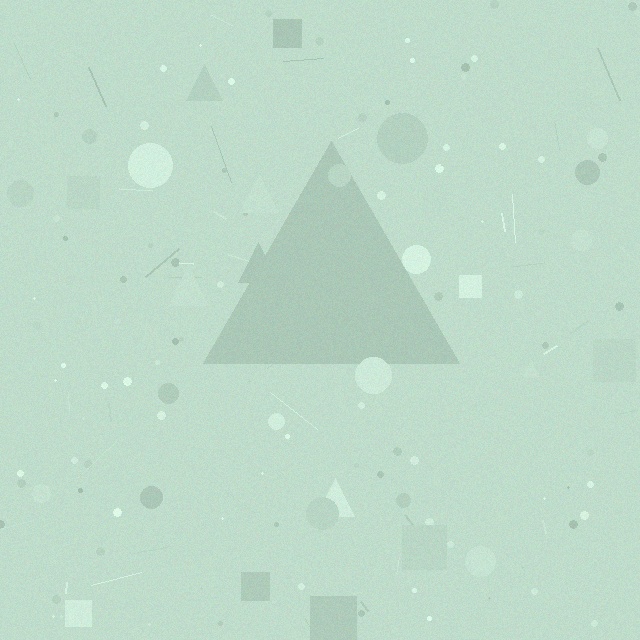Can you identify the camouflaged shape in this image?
The camouflaged shape is a triangle.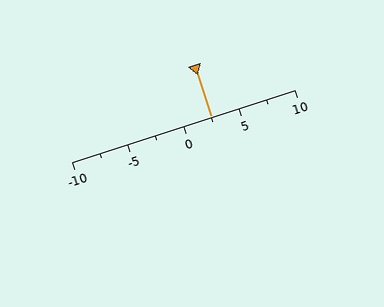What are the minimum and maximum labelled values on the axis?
The axis runs from -10 to 10.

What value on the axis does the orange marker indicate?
The marker indicates approximately 2.5.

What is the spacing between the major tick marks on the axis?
The major ticks are spaced 5 apart.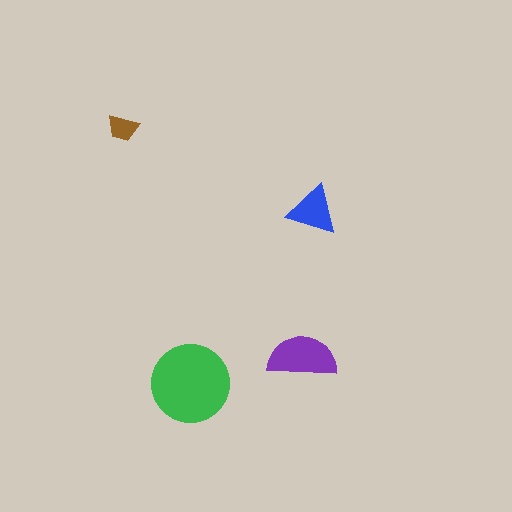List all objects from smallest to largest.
The brown trapezoid, the blue triangle, the purple semicircle, the green circle.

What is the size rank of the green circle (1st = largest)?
1st.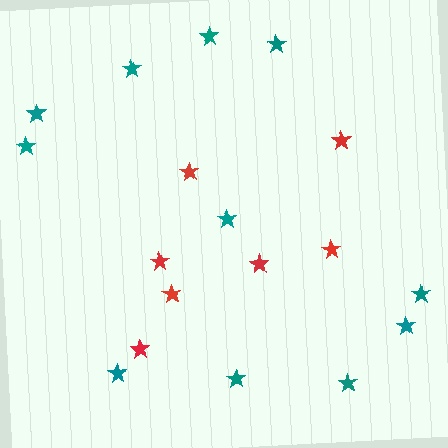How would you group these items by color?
There are 2 groups: one group of red stars (7) and one group of teal stars (11).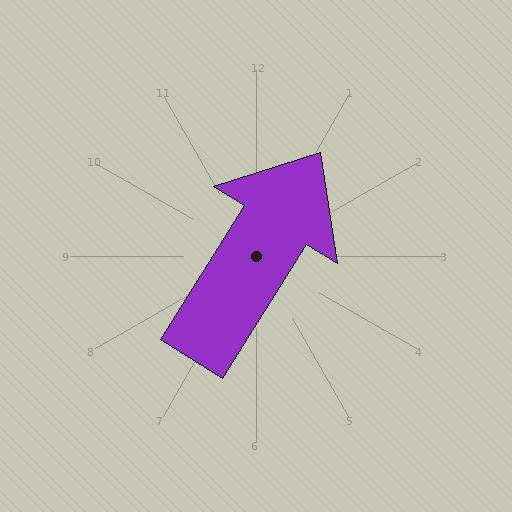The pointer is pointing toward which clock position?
Roughly 1 o'clock.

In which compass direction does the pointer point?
Northeast.